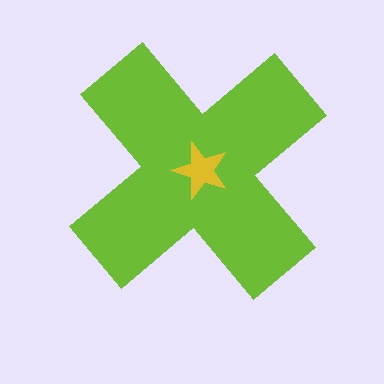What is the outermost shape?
The lime cross.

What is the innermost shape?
The yellow star.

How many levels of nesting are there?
2.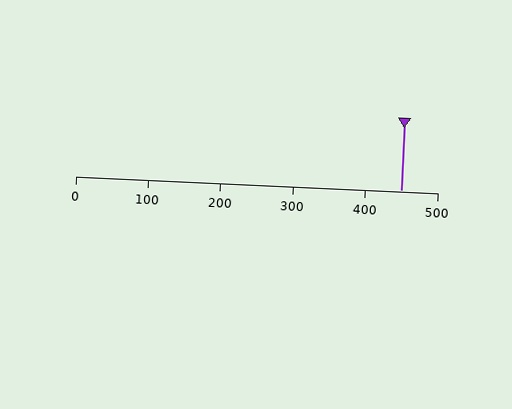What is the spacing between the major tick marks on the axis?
The major ticks are spaced 100 apart.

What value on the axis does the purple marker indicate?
The marker indicates approximately 450.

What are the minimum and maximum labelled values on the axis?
The axis runs from 0 to 500.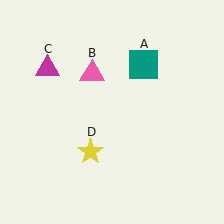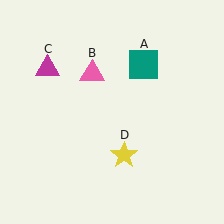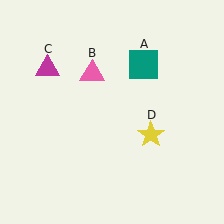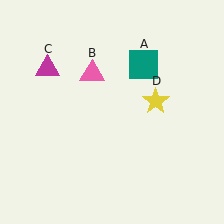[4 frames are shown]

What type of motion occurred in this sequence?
The yellow star (object D) rotated counterclockwise around the center of the scene.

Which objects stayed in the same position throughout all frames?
Teal square (object A) and pink triangle (object B) and magenta triangle (object C) remained stationary.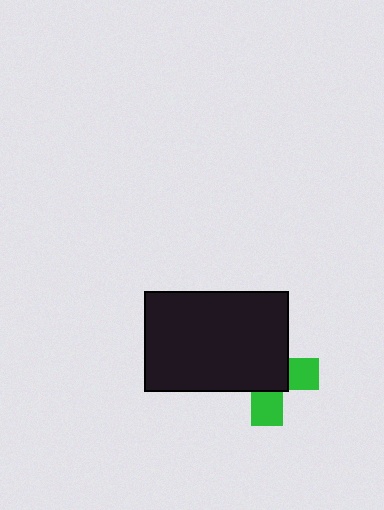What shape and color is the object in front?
The object in front is a black rectangle.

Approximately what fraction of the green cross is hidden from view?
Roughly 64% of the green cross is hidden behind the black rectangle.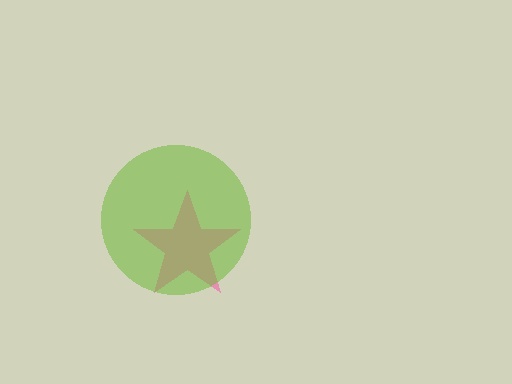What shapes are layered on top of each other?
The layered shapes are: a pink star, a lime circle.